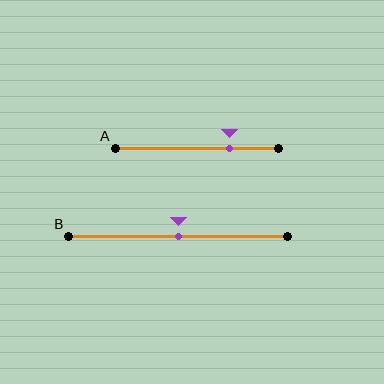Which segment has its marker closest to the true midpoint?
Segment B has its marker closest to the true midpoint.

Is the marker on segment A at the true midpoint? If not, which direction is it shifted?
No, the marker on segment A is shifted to the right by about 20% of the segment length.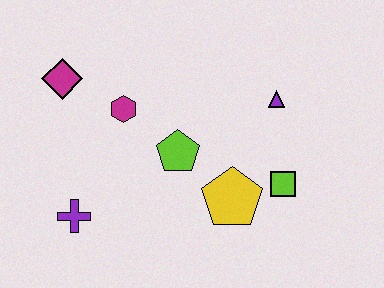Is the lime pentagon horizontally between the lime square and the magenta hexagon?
Yes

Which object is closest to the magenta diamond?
The magenta hexagon is closest to the magenta diamond.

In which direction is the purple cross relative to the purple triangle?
The purple cross is to the left of the purple triangle.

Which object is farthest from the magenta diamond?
The lime square is farthest from the magenta diamond.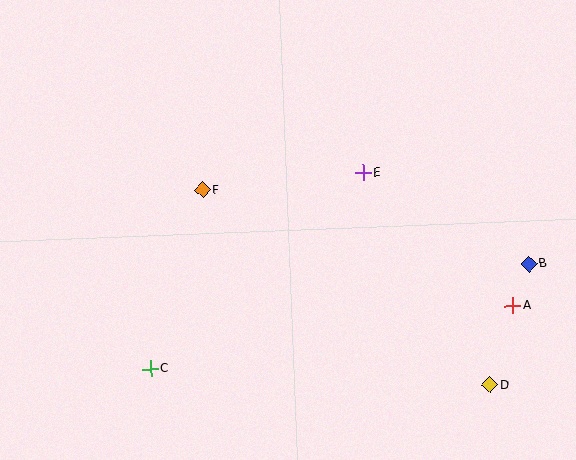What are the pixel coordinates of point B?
Point B is at (529, 264).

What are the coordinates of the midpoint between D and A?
The midpoint between D and A is at (501, 345).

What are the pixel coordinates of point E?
Point E is at (363, 173).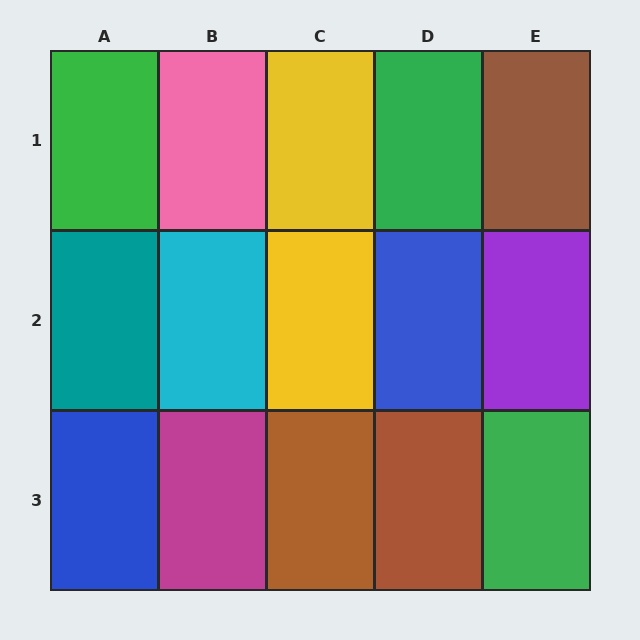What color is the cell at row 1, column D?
Green.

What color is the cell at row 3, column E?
Green.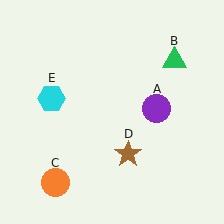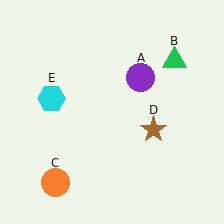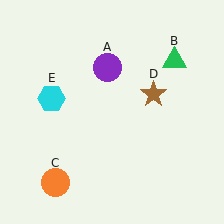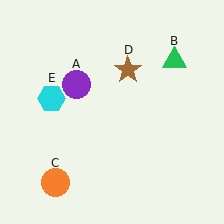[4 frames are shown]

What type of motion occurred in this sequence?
The purple circle (object A), brown star (object D) rotated counterclockwise around the center of the scene.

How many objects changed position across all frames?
2 objects changed position: purple circle (object A), brown star (object D).